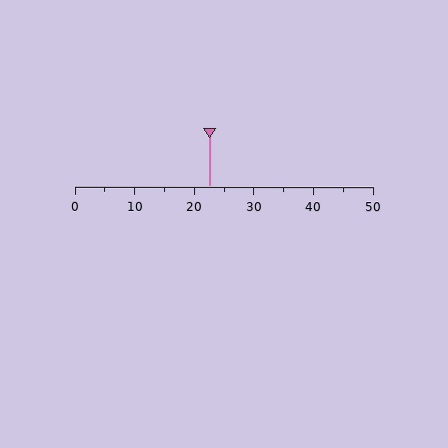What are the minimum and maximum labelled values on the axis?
The axis runs from 0 to 50.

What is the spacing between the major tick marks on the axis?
The major ticks are spaced 10 apart.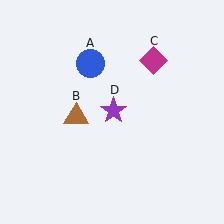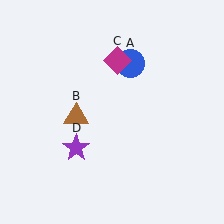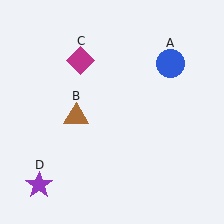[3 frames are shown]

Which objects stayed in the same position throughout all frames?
Brown triangle (object B) remained stationary.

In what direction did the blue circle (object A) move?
The blue circle (object A) moved right.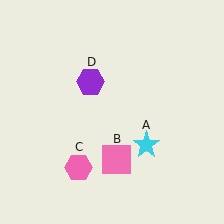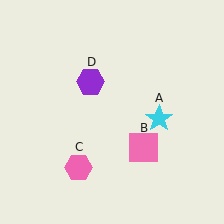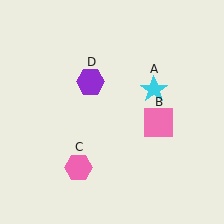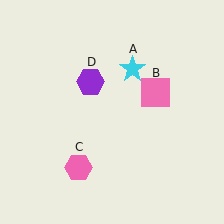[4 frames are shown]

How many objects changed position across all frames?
2 objects changed position: cyan star (object A), pink square (object B).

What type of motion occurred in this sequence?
The cyan star (object A), pink square (object B) rotated counterclockwise around the center of the scene.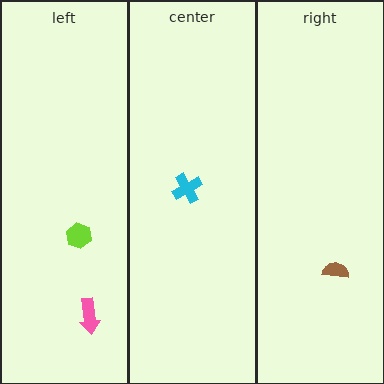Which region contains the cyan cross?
The center region.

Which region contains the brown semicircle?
The right region.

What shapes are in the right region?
The brown semicircle.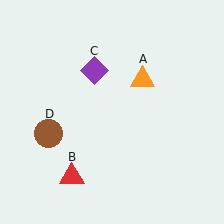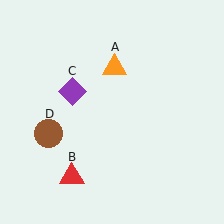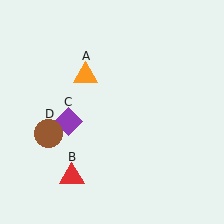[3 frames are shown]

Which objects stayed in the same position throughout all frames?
Red triangle (object B) and brown circle (object D) remained stationary.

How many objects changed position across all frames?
2 objects changed position: orange triangle (object A), purple diamond (object C).